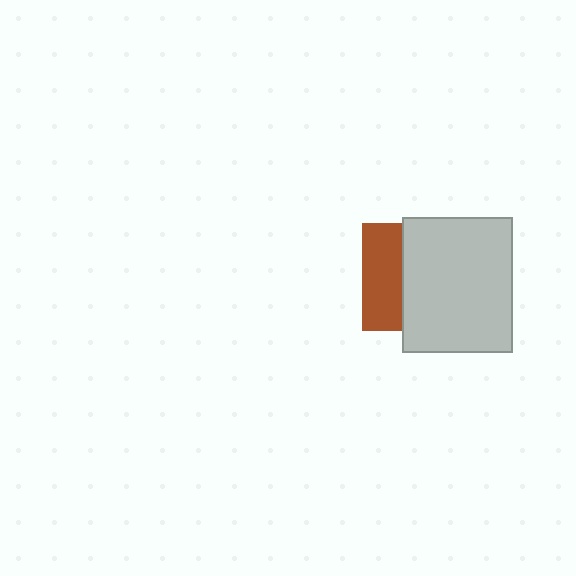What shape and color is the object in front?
The object in front is a light gray rectangle.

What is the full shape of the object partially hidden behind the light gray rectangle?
The partially hidden object is a brown square.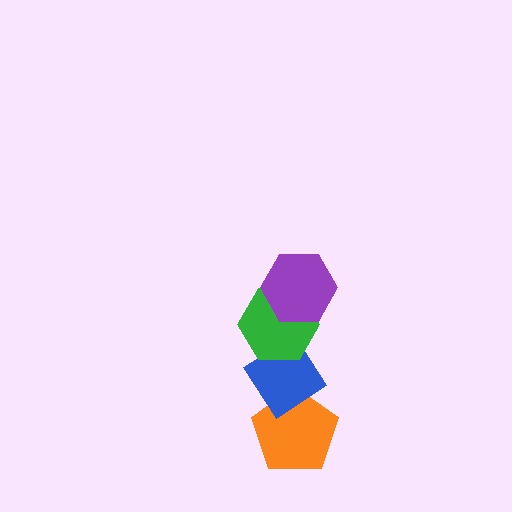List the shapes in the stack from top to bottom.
From top to bottom: the purple hexagon, the green hexagon, the blue diamond, the orange pentagon.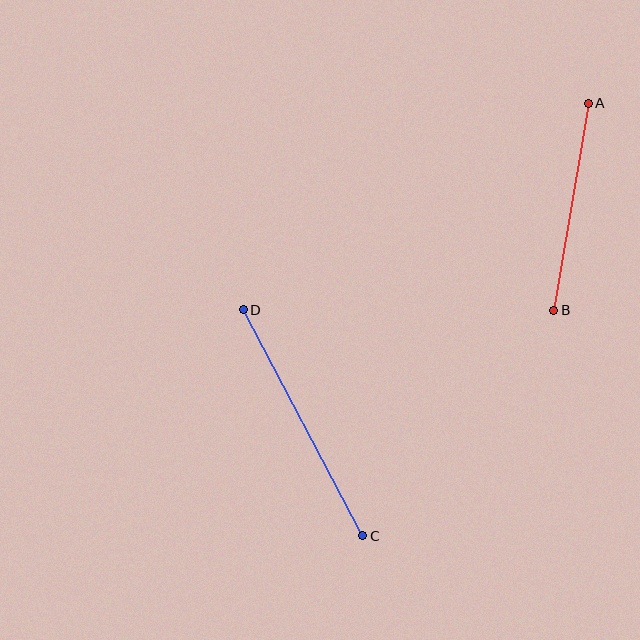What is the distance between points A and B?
The distance is approximately 210 pixels.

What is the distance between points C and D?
The distance is approximately 256 pixels.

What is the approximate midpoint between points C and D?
The midpoint is at approximately (303, 423) pixels.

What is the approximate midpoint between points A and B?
The midpoint is at approximately (571, 207) pixels.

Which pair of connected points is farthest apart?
Points C and D are farthest apart.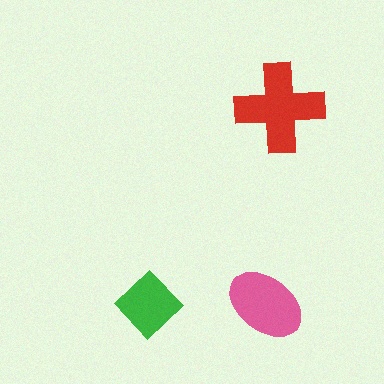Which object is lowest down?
The green diamond is bottommost.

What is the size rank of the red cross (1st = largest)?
1st.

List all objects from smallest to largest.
The green diamond, the pink ellipse, the red cross.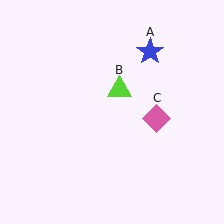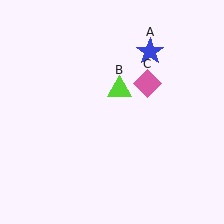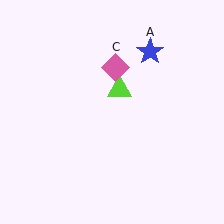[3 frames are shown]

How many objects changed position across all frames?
1 object changed position: pink diamond (object C).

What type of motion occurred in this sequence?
The pink diamond (object C) rotated counterclockwise around the center of the scene.